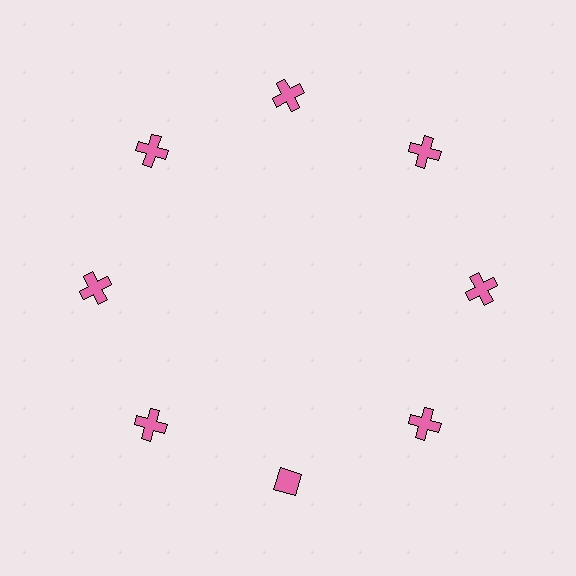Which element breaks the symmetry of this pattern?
The pink diamond at roughly the 6 o'clock position breaks the symmetry. All other shapes are pink crosses.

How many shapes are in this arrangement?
There are 8 shapes arranged in a ring pattern.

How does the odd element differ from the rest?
It has a different shape: diamond instead of cross.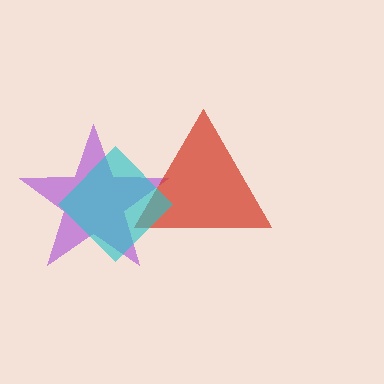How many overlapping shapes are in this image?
There are 3 overlapping shapes in the image.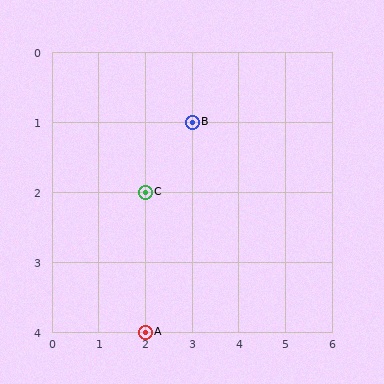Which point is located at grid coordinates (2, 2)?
Point C is at (2, 2).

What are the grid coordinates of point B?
Point B is at grid coordinates (3, 1).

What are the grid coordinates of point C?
Point C is at grid coordinates (2, 2).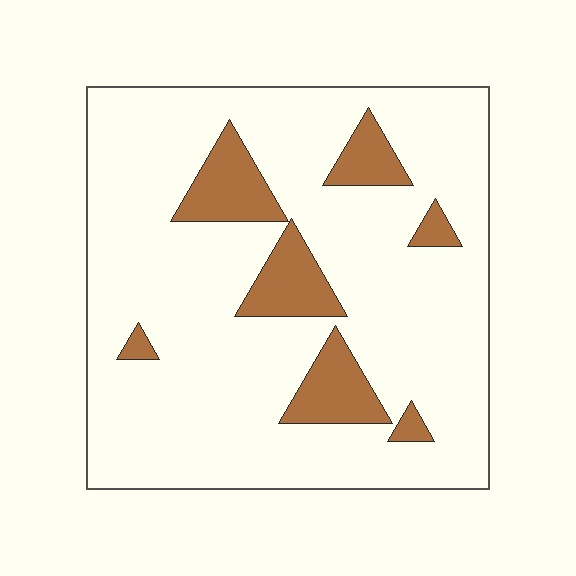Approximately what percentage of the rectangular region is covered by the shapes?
Approximately 15%.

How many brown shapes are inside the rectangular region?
7.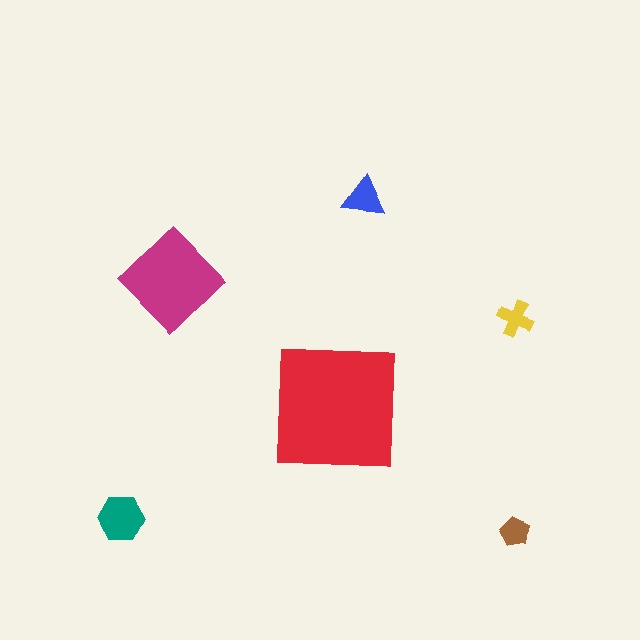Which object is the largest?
The red square.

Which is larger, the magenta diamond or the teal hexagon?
The magenta diamond.